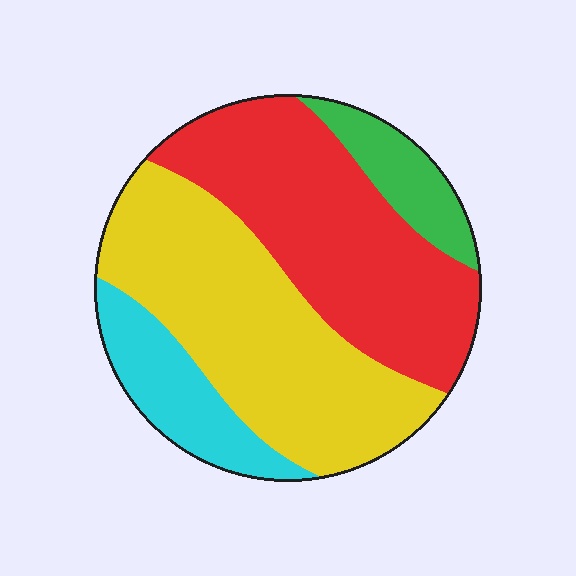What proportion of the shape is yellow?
Yellow covers 40% of the shape.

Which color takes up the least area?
Green, at roughly 10%.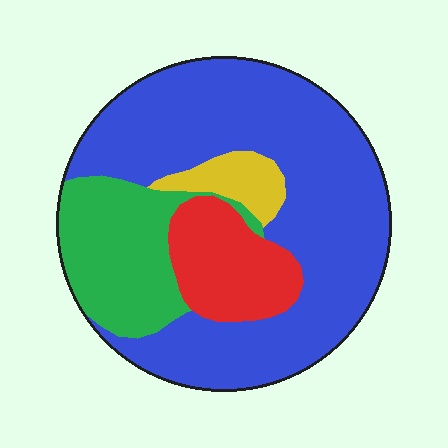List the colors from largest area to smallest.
From largest to smallest: blue, green, red, yellow.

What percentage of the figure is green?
Green covers roughly 20% of the figure.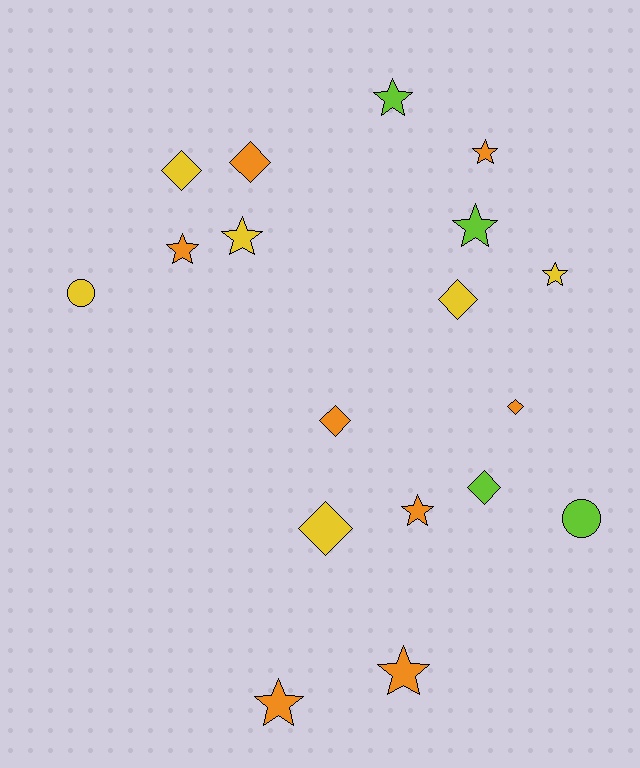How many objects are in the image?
There are 18 objects.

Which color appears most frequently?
Orange, with 8 objects.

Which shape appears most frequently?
Star, with 9 objects.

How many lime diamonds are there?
There is 1 lime diamond.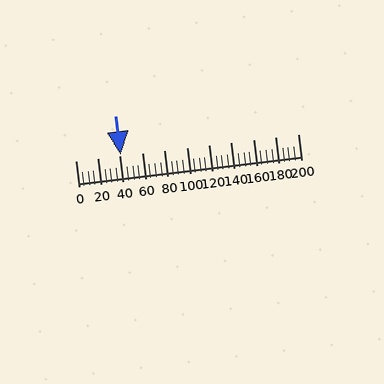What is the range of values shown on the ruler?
The ruler shows values from 0 to 200.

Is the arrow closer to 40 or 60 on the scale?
The arrow is closer to 40.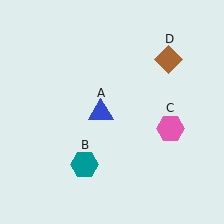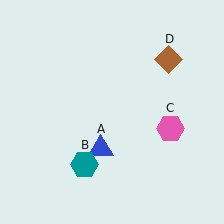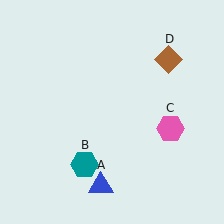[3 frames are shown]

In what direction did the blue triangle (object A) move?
The blue triangle (object A) moved down.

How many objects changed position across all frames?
1 object changed position: blue triangle (object A).